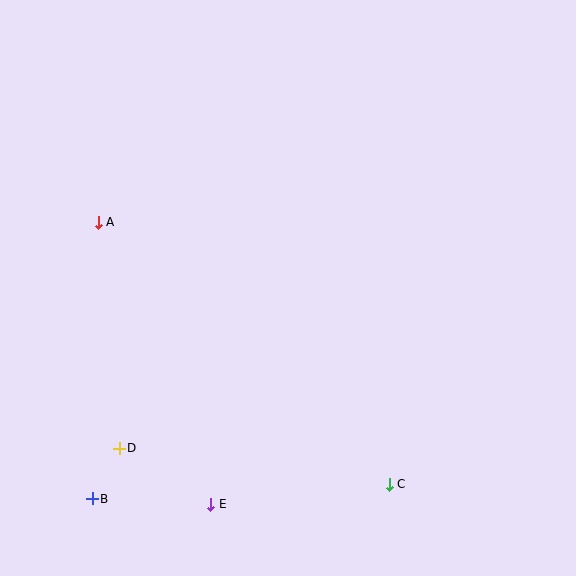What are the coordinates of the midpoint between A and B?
The midpoint between A and B is at (95, 361).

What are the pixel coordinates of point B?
Point B is at (92, 499).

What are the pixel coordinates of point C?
Point C is at (389, 484).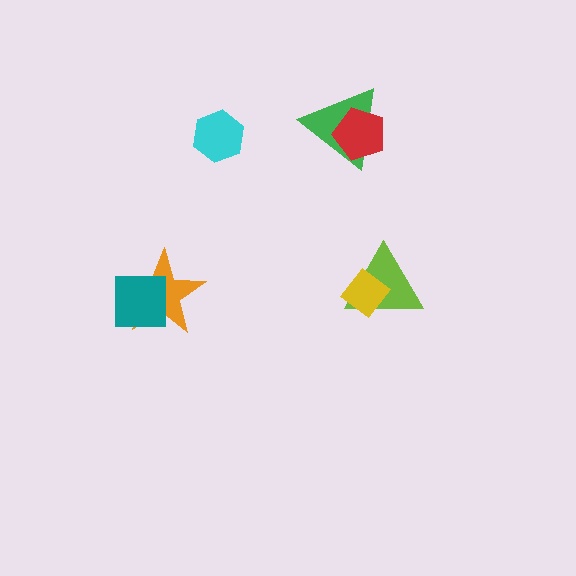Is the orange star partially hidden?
Yes, it is partially covered by another shape.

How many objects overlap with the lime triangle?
1 object overlaps with the lime triangle.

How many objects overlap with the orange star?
1 object overlaps with the orange star.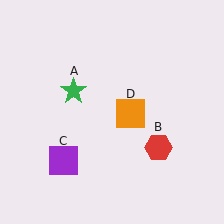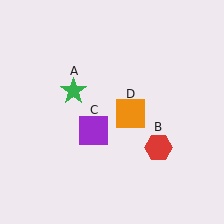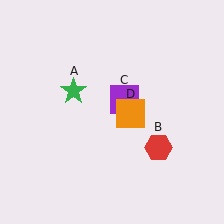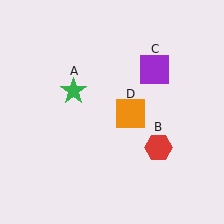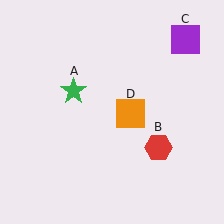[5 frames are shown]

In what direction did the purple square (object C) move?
The purple square (object C) moved up and to the right.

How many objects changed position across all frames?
1 object changed position: purple square (object C).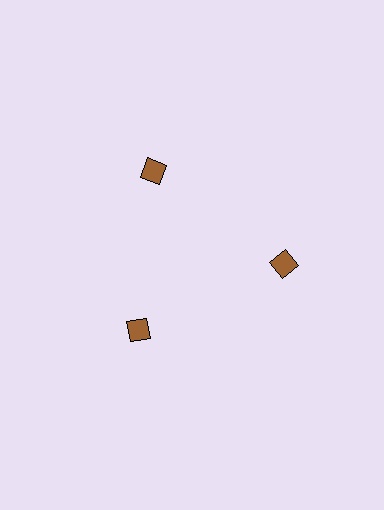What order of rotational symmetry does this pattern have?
This pattern has 3-fold rotational symmetry.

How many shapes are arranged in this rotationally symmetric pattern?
There are 3 shapes, arranged in 3 groups of 1.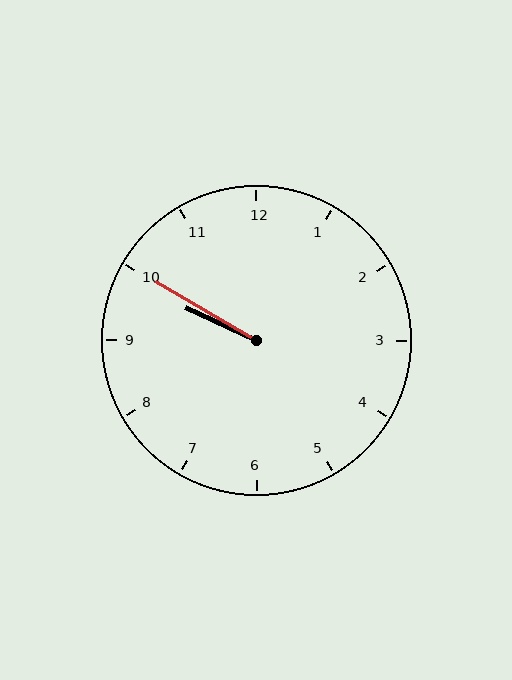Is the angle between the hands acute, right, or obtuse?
It is acute.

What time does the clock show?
9:50.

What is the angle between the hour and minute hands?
Approximately 5 degrees.